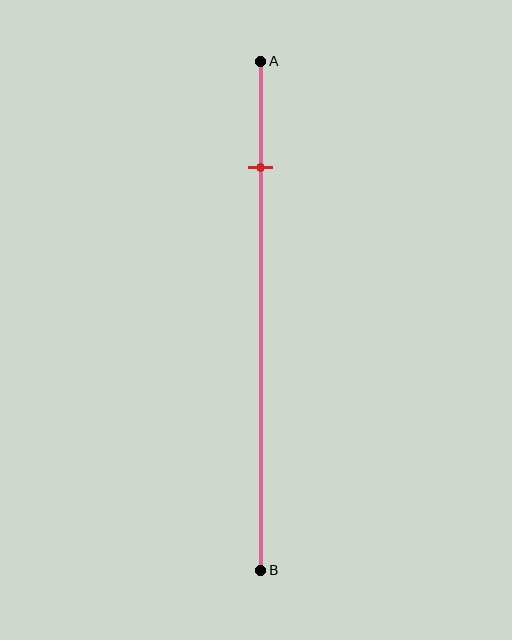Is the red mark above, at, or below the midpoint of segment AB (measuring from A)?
The red mark is above the midpoint of segment AB.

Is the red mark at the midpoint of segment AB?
No, the mark is at about 20% from A, not at the 50% midpoint.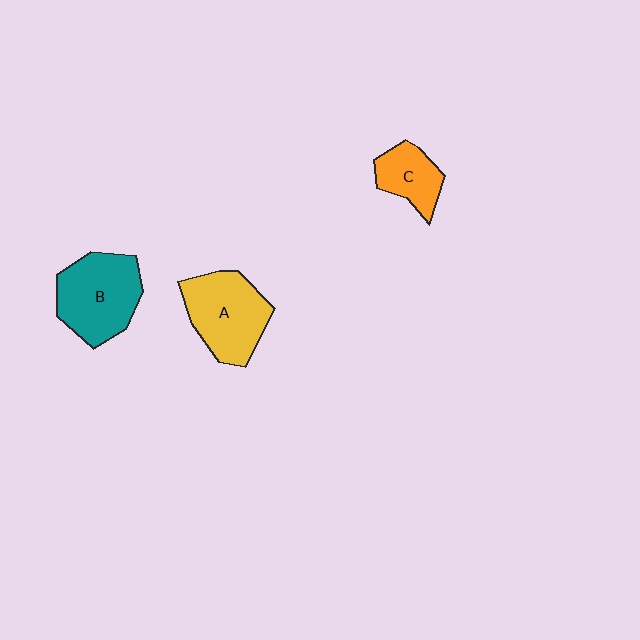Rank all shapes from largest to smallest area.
From largest to smallest: B (teal), A (yellow), C (orange).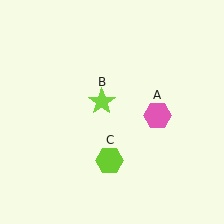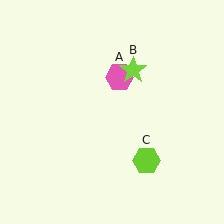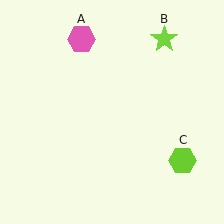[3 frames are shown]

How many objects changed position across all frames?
3 objects changed position: pink hexagon (object A), lime star (object B), lime hexagon (object C).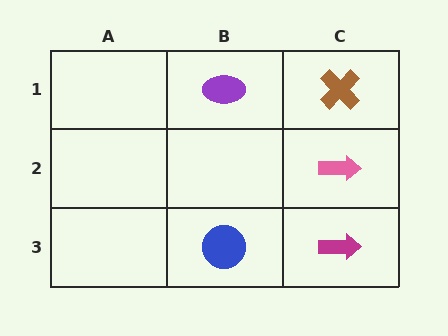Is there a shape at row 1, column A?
No, that cell is empty.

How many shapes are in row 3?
2 shapes.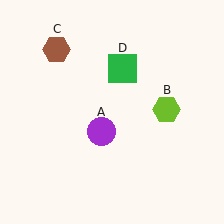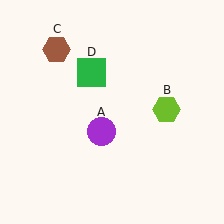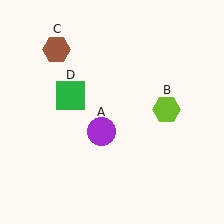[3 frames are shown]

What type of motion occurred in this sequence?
The green square (object D) rotated counterclockwise around the center of the scene.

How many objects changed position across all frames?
1 object changed position: green square (object D).